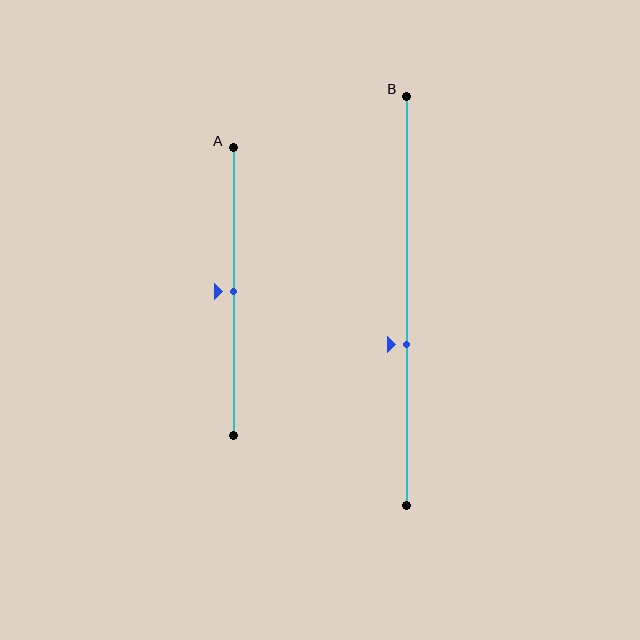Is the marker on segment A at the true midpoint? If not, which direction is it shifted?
Yes, the marker on segment A is at the true midpoint.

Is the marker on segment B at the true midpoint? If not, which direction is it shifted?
No, the marker on segment B is shifted downward by about 11% of the segment length.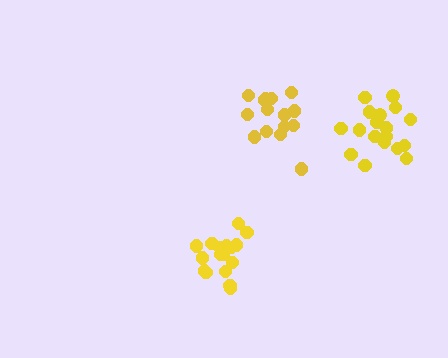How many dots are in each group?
Group 1: 18 dots, Group 2: 18 dots, Group 3: 15 dots (51 total).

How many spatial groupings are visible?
There are 3 spatial groupings.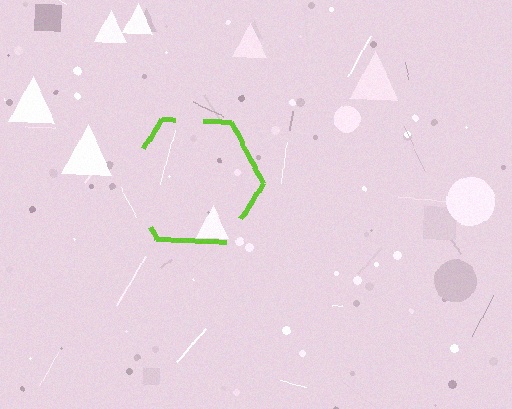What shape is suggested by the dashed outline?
The dashed outline suggests a hexagon.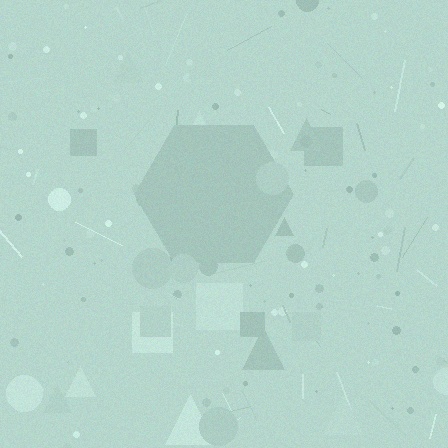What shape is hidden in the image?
A hexagon is hidden in the image.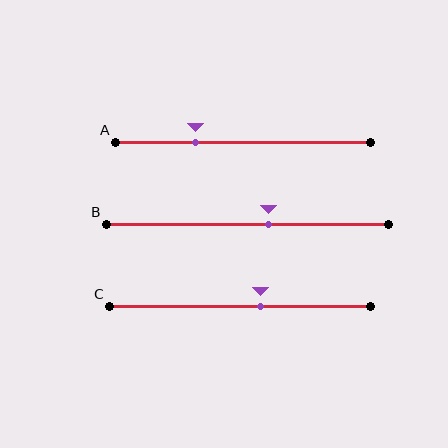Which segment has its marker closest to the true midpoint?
Segment B has its marker closest to the true midpoint.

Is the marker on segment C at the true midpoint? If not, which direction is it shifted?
No, the marker on segment C is shifted to the right by about 8% of the segment length.